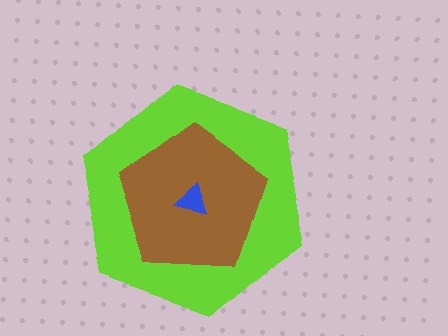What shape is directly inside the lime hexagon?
The brown pentagon.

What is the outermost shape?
The lime hexagon.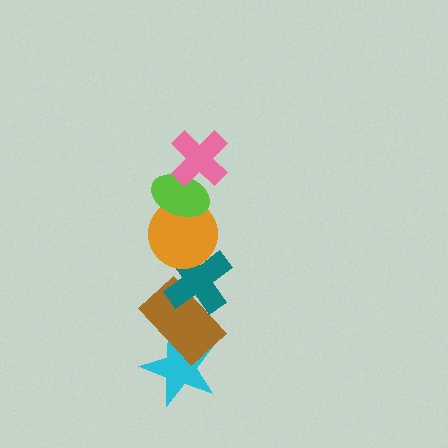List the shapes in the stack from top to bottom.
From top to bottom: the pink cross, the lime ellipse, the orange circle, the teal cross, the brown rectangle, the cyan star.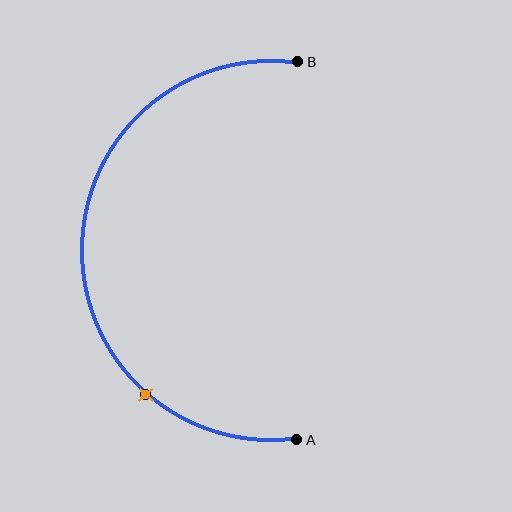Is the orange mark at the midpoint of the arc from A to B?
No. The orange mark lies on the arc but is closer to endpoint A. The arc midpoint would be at the point on the curve equidistant along the arc from both A and B.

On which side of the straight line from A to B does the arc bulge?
The arc bulges to the left of the straight line connecting A and B.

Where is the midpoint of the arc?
The arc midpoint is the point on the curve farthest from the straight line joining A and B. It sits to the left of that line.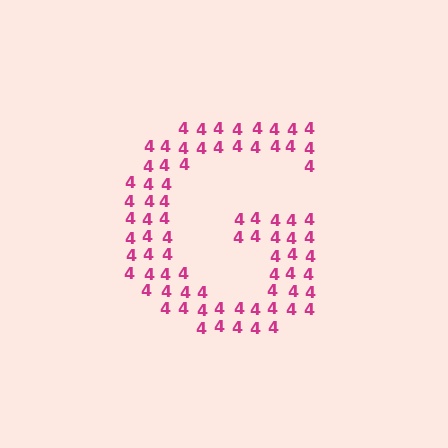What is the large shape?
The large shape is the letter G.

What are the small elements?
The small elements are digit 4's.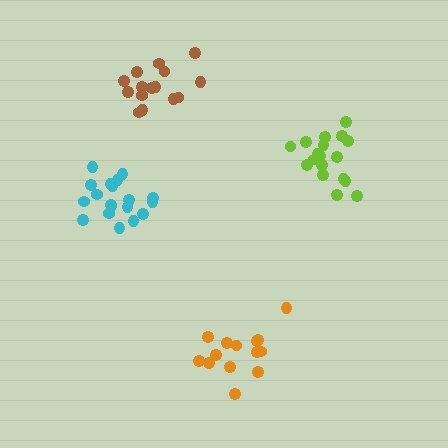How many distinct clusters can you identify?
There are 4 distinct clusters.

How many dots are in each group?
Group 1: 19 dots, Group 2: 18 dots, Group 3: 14 dots, Group 4: 15 dots (66 total).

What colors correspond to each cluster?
The clusters are colored: cyan, lime, orange, brown.